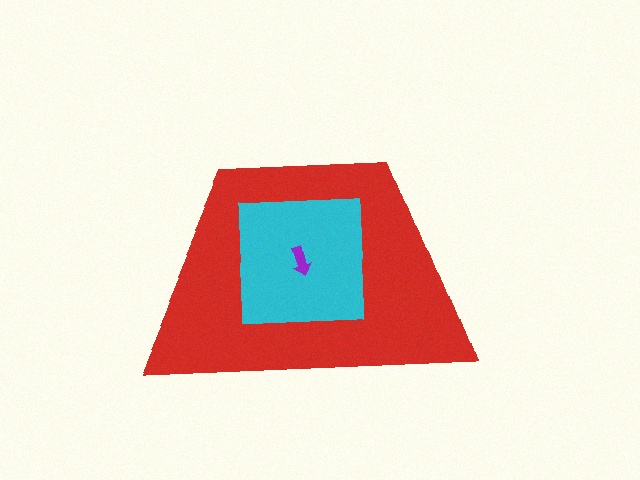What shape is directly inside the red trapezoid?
The cyan square.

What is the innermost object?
The purple arrow.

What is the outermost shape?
The red trapezoid.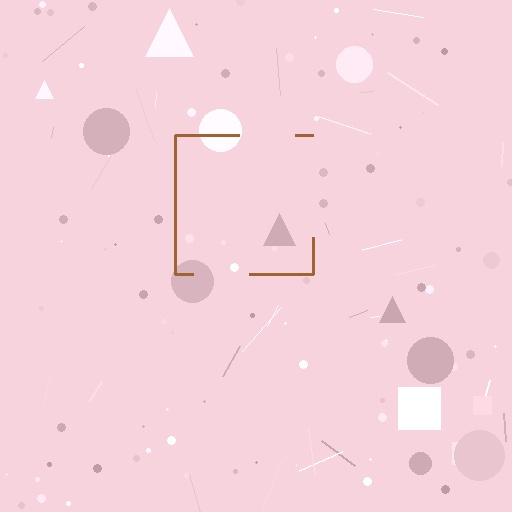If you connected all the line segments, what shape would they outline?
They would outline a square.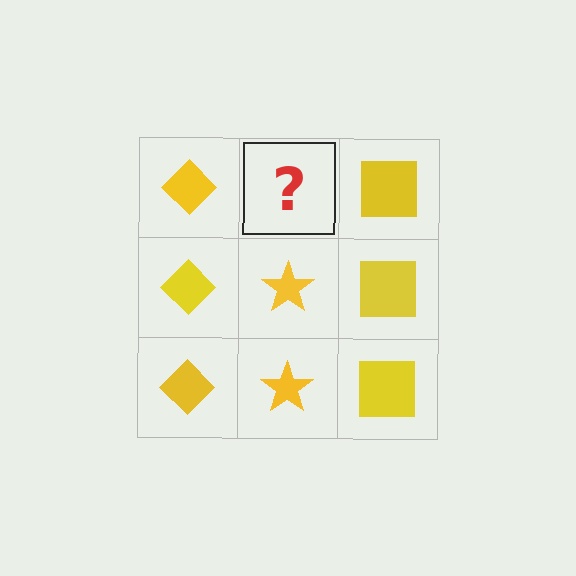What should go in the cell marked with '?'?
The missing cell should contain a yellow star.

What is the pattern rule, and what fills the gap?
The rule is that each column has a consistent shape. The gap should be filled with a yellow star.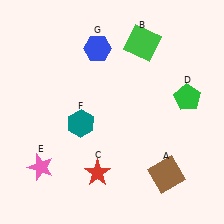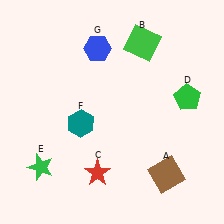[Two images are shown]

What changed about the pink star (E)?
In Image 1, E is pink. In Image 2, it changed to green.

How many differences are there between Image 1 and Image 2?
There is 1 difference between the two images.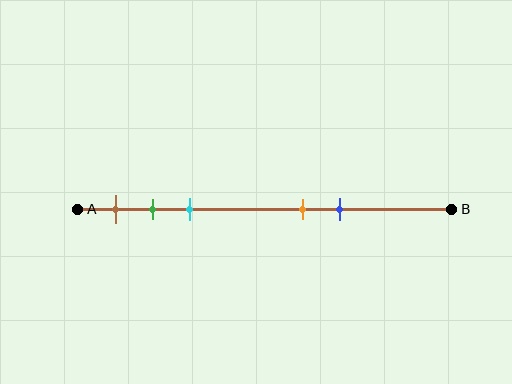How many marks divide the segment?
There are 5 marks dividing the segment.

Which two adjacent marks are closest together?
The green and cyan marks are the closest adjacent pair.